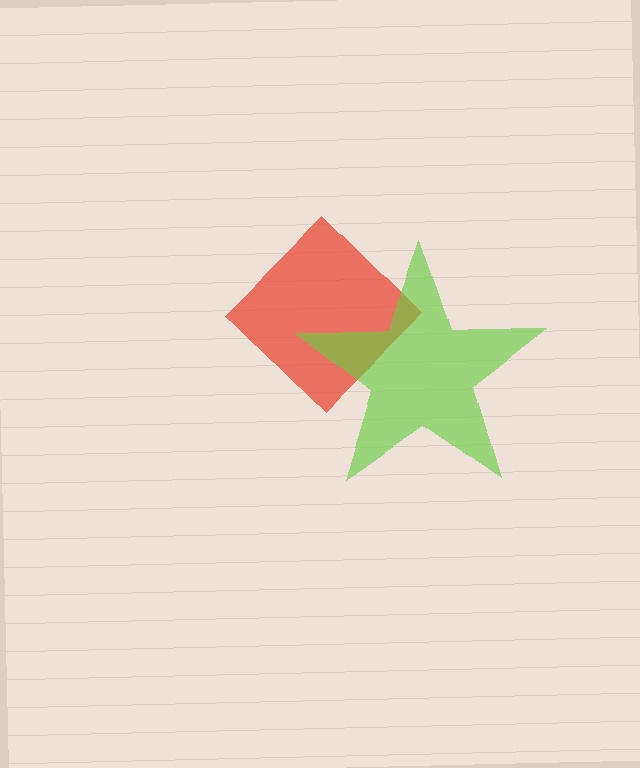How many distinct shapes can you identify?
There are 2 distinct shapes: a red diamond, a lime star.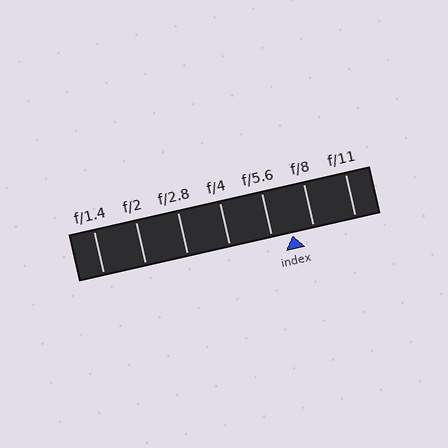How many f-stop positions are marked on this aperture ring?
There are 7 f-stop positions marked.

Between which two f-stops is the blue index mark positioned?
The index mark is between f/5.6 and f/8.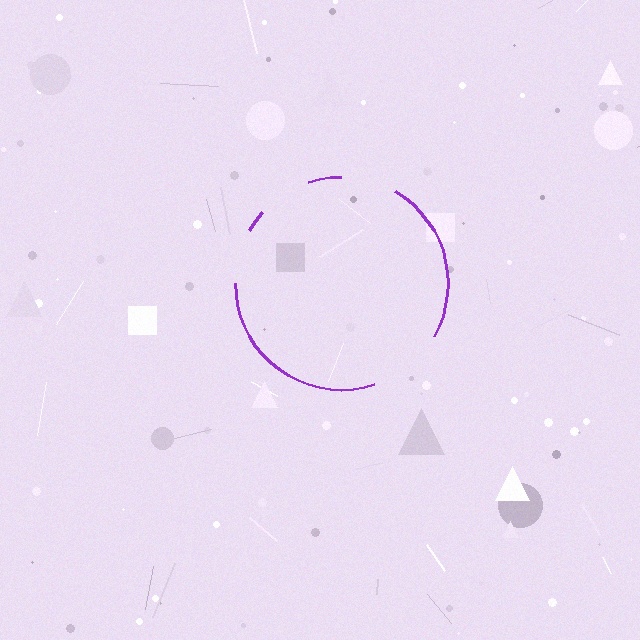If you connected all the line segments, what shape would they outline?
They would outline a circle.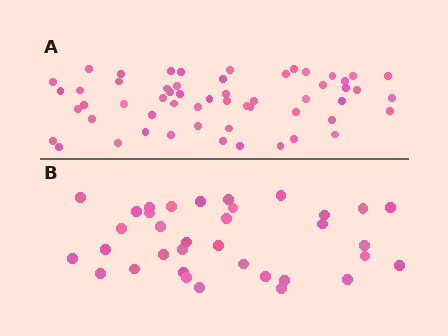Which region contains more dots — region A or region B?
Region A (the top region) has more dots.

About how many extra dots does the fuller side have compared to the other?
Region A has approximately 20 more dots than region B.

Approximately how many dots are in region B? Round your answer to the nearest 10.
About 40 dots. (The exact count is 35, which rounds to 40.)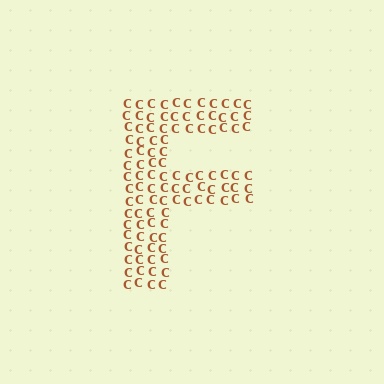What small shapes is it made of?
It is made of small letter C's.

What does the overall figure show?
The overall figure shows the letter F.